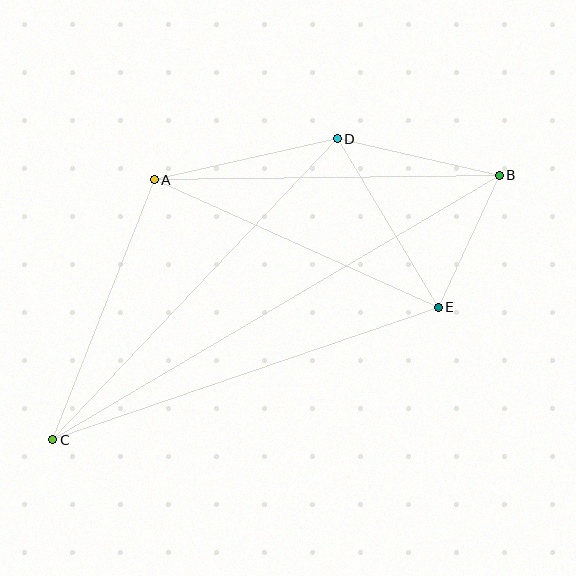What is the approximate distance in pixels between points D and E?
The distance between D and E is approximately 197 pixels.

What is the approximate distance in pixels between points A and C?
The distance between A and C is approximately 279 pixels.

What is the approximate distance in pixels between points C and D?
The distance between C and D is approximately 414 pixels.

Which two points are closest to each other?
Points B and E are closest to each other.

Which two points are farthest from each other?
Points B and C are farthest from each other.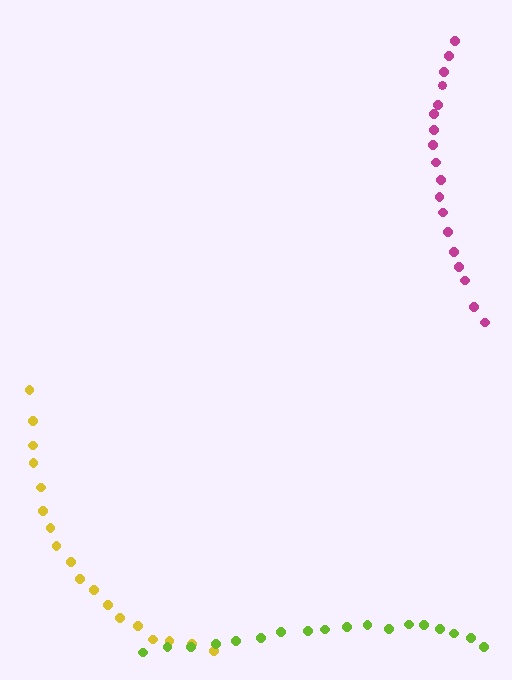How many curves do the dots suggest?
There are 3 distinct paths.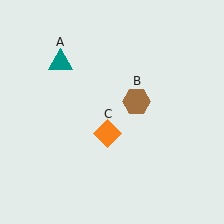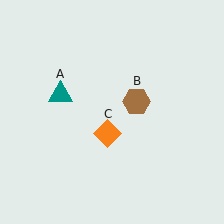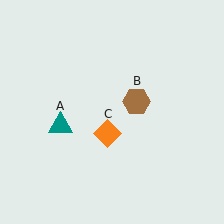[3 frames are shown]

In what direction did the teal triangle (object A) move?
The teal triangle (object A) moved down.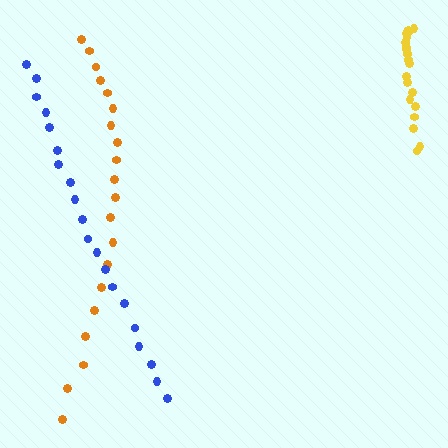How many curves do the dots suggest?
There are 3 distinct paths.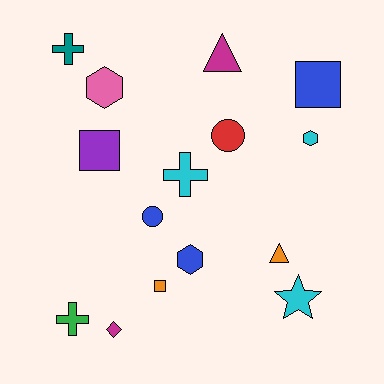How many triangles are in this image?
There are 2 triangles.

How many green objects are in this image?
There is 1 green object.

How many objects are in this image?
There are 15 objects.